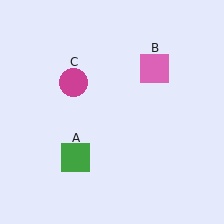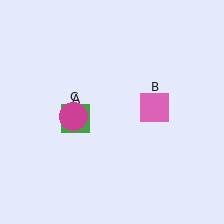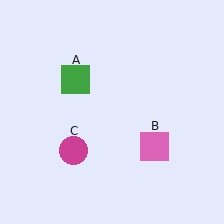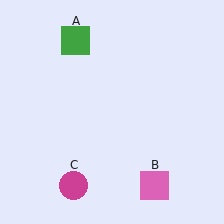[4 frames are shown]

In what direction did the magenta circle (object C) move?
The magenta circle (object C) moved down.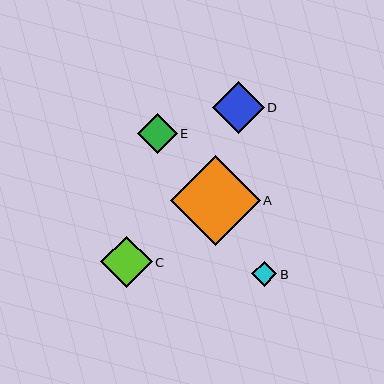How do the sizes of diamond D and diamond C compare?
Diamond D and diamond C are approximately the same size.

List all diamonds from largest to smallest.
From largest to smallest: A, D, C, E, B.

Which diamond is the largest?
Diamond A is the largest with a size of approximately 90 pixels.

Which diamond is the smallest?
Diamond B is the smallest with a size of approximately 25 pixels.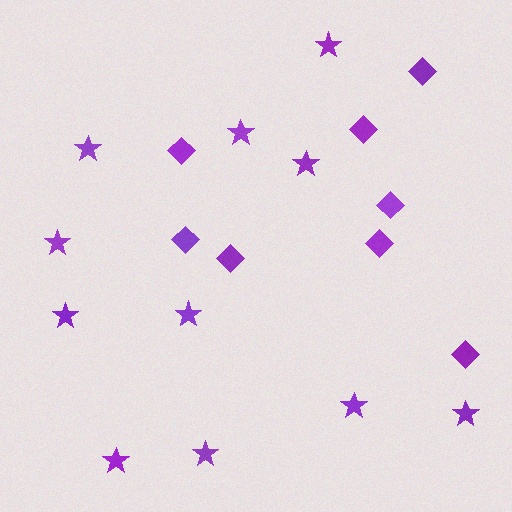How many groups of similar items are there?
There are 2 groups: one group of stars (11) and one group of diamonds (8).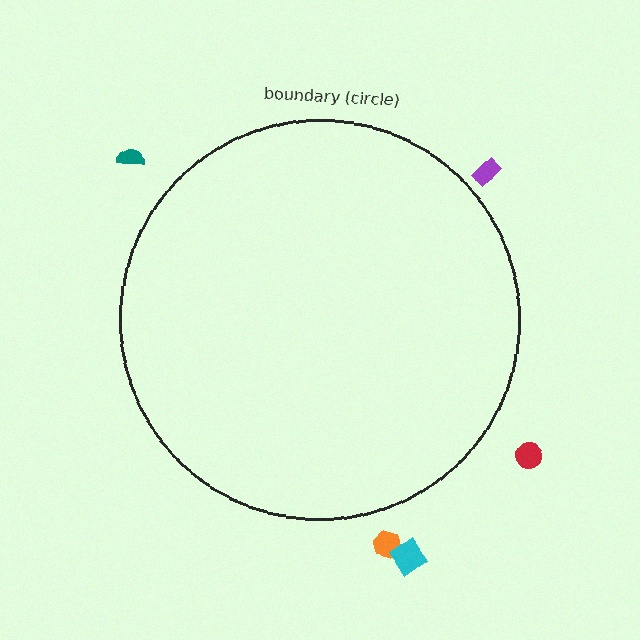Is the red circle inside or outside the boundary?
Outside.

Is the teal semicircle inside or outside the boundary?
Outside.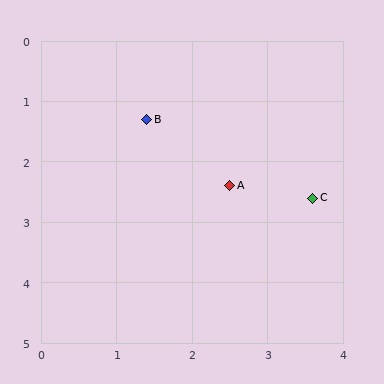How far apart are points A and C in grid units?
Points A and C are about 1.1 grid units apart.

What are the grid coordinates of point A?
Point A is at approximately (2.5, 2.4).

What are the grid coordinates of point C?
Point C is at approximately (3.6, 2.6).